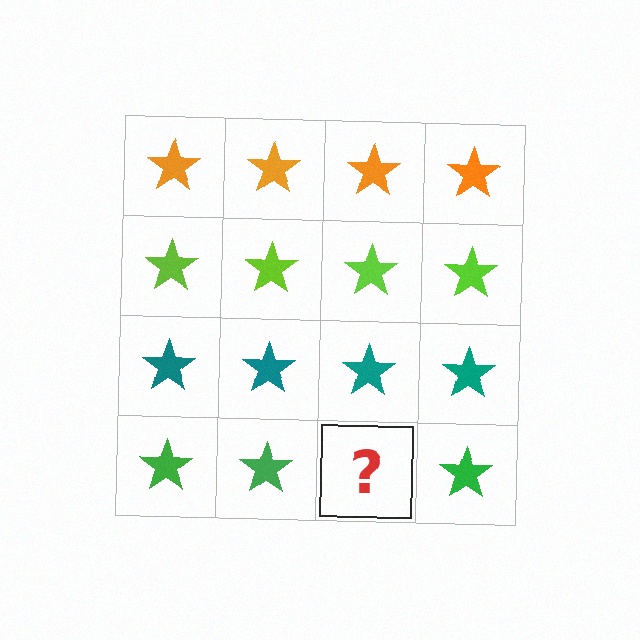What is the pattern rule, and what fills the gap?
The rule is that each row has a consistent color. The gap should be filled with a green star.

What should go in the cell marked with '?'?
The missing cell should contain a green star.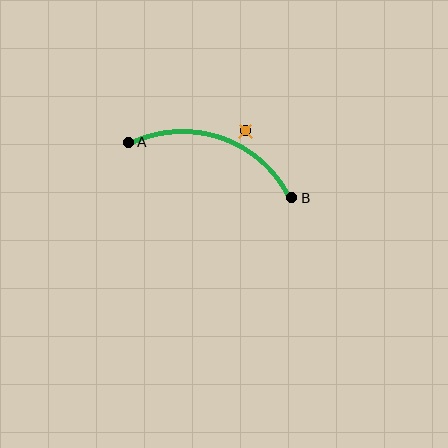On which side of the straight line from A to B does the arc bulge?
The arc bulges above the straight line connecting A and B.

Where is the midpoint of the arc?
The arc midpoint is the point on the curve farthest from the straight line joining A and B. It sits above that line.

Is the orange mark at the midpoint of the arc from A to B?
No — the orange mark does not lie on the arc at all. It sits slightly outside the curve.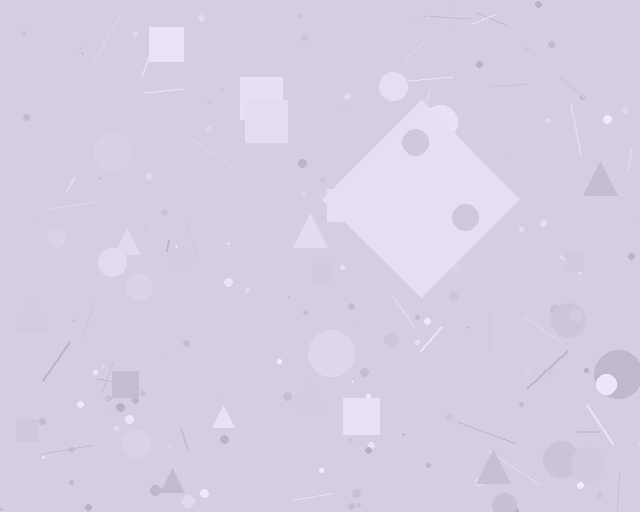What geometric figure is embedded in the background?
A diamond is embedded in the background.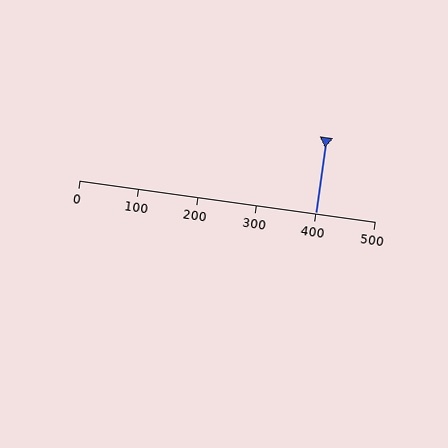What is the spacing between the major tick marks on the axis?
The major ticks are spaced 100 apart.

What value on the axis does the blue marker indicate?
The marker indicates approximately 400.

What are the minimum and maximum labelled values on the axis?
The axis runs from 0 to 500.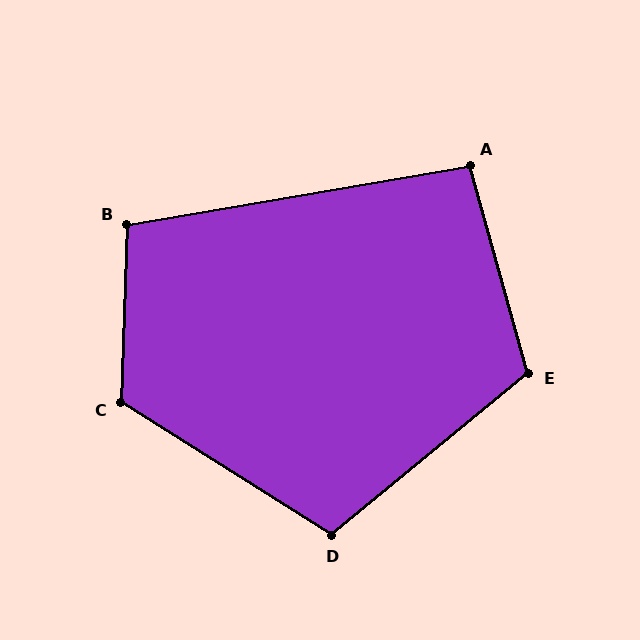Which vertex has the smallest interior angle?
A, at approximately 96 degrees.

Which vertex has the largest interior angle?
C, at approximately 120 degrees.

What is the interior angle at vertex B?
Approximately 102 degrees (obtuse).